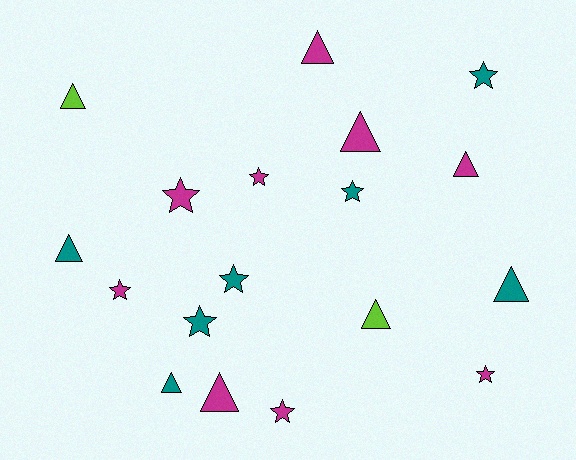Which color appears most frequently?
Magenta, with 9 objects.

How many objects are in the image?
There are 18 objects.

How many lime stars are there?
There are no lime stars.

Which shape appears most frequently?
Triangle, with 9 objects.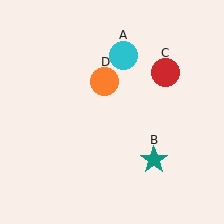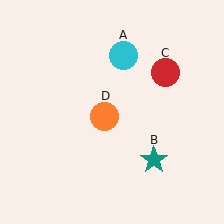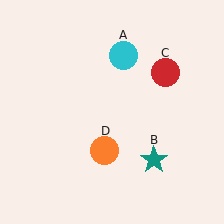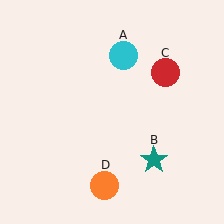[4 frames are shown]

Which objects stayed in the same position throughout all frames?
Cyan circle (object A) and teal star (object B) and red circle (object C) remained stationary.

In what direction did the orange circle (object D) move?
The orange circle (object D) moved down.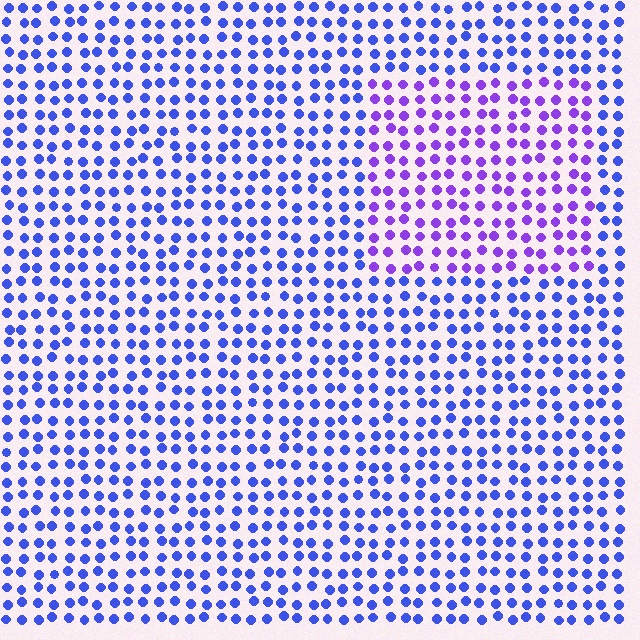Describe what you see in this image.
The image is filled with small blue elements in a uniform arrangement. A rectangle-shaped region is visible where the elements are tinted to a slightly different hue, forming a subtle color boundary.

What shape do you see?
I see a rectangle.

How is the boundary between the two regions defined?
The boundary is defined purely by a slight shift in hue (about 37 degrees). Spacing, size, and orientation are identical on both sides.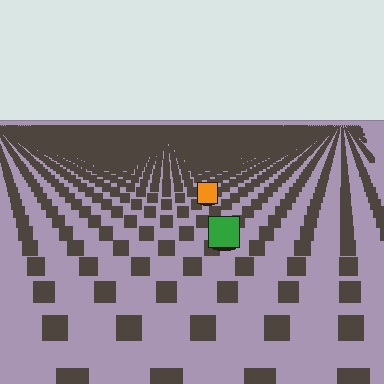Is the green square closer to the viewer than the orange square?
Yes. The green square is closer — you can tell from the texture gradient: the ground texture is coarser near it.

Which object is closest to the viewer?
The green square is closest. The texture marks near it are larger and more spread out.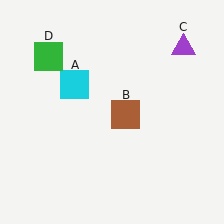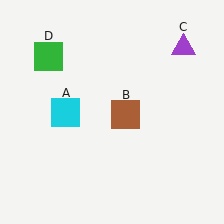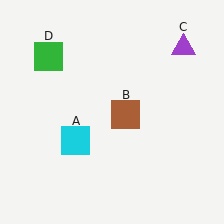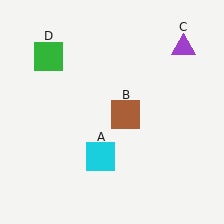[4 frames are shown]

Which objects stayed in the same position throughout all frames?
Brown square (object B) and purple triangle (object C) and green square (object D) remained stationary.